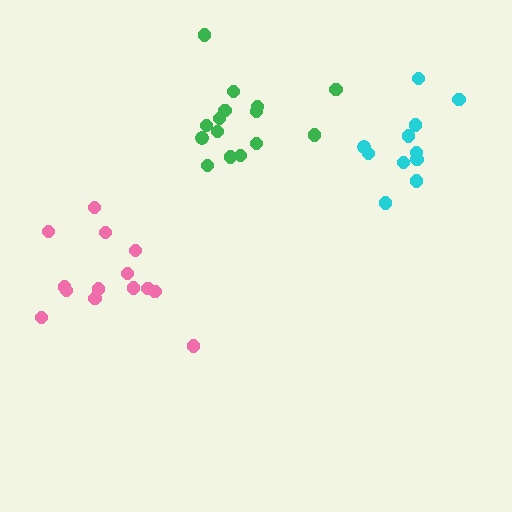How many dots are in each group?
Group 1: 14 dots, Group 2: 11 dots, Group 3: 15 dots (40 total).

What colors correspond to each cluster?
The clusters are colored: pink, cyan, green.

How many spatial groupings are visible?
There are 3 spatial groupings.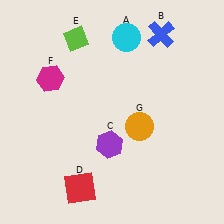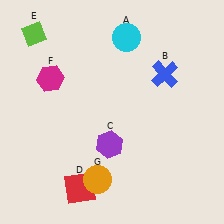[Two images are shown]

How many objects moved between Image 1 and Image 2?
3 objects moved between the two images.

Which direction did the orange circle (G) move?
The orange circle (G) moved down.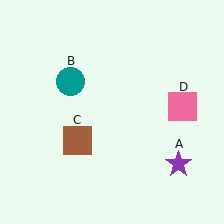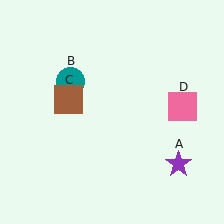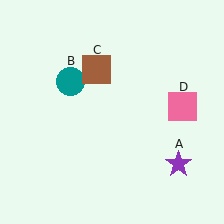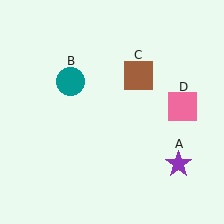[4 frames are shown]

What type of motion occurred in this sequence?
The brown square (object C) rotated clockwise around the center of the scene.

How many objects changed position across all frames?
1 object changed position: brown square (object C).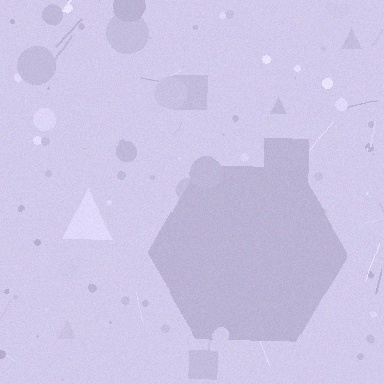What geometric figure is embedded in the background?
A hexagon is embedded in the background.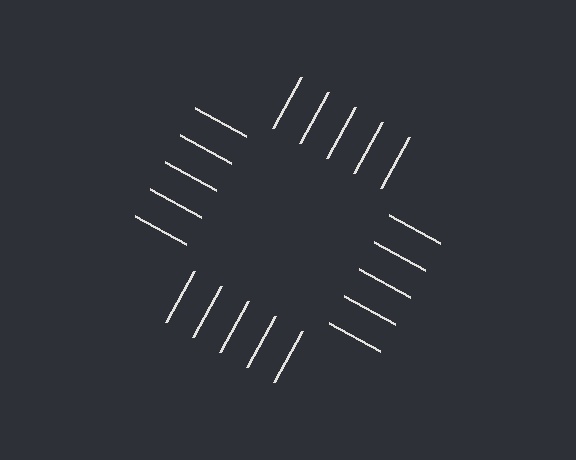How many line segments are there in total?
20 — 5 along each of the 4 edges.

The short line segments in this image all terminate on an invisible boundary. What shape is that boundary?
An illusory square — the line segments terminate on its edges but no continuous stroke is drawn.